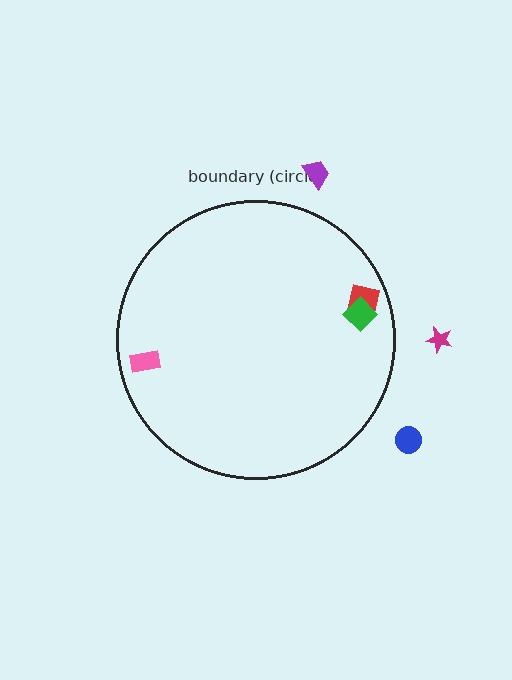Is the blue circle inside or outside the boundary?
Outside.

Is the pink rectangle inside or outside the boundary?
Inside.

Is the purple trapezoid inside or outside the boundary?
Outside.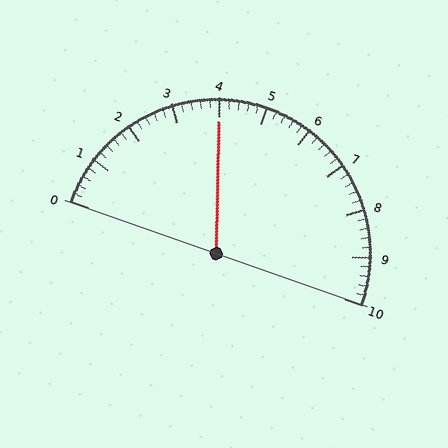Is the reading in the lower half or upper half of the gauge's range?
The reading is in the lower half of the range (0 to 10).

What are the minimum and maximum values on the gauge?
The gauge ranges from 0 to 10.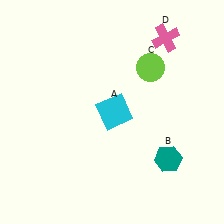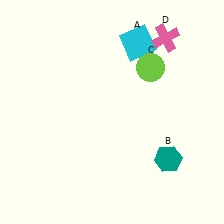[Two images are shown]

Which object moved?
The cyan square (A) moved up.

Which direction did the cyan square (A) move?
The cyan square (A) moved up.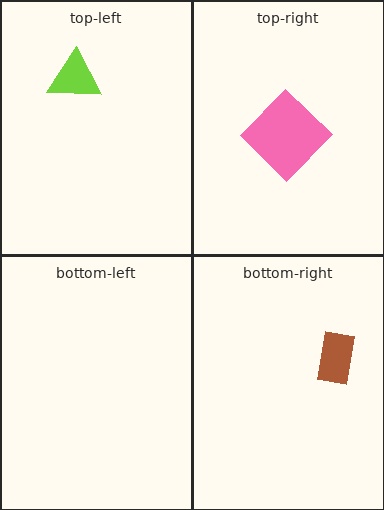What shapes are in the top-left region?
The lime triangle.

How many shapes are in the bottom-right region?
1.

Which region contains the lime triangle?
The top-left region.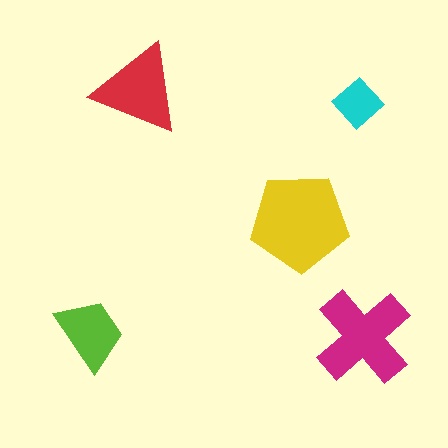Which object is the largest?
The yellow pentagon.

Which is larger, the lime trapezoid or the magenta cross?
The magenta cross.